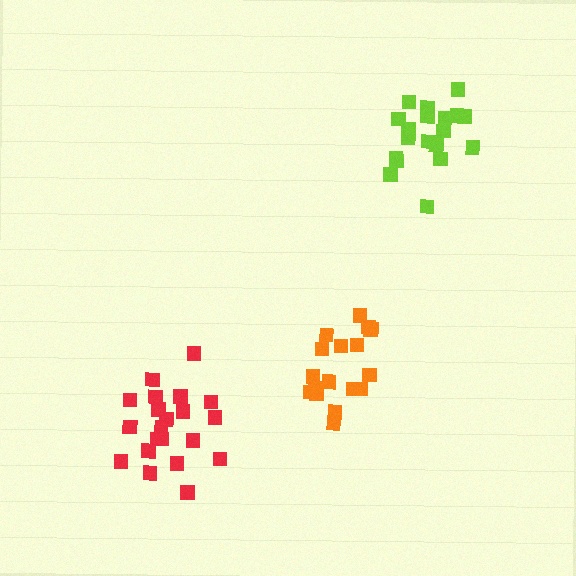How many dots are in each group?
Group 1: 21 dots, Group 2: 17 dots, Group 3: 20 dots (58 total).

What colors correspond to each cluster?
The clusters are colored: red, orange, lime.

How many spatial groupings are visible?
There are 3 spatial groupings.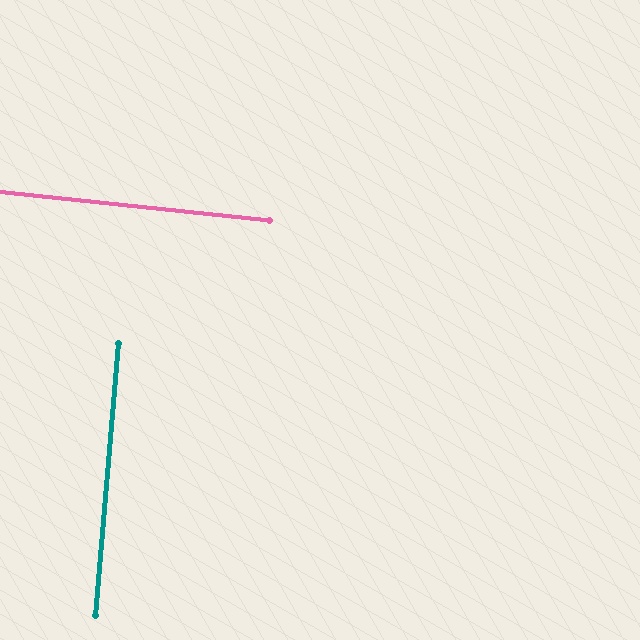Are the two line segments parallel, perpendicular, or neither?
Perpendicular — they meet at approximately 89°.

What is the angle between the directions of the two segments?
Approximately 89 degrees.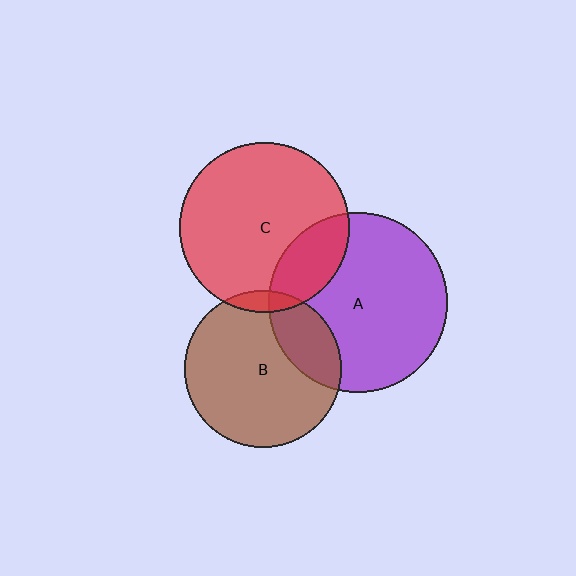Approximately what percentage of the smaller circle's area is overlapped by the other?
Approximately 5%.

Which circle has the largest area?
Circle A (purple).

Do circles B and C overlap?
Yes.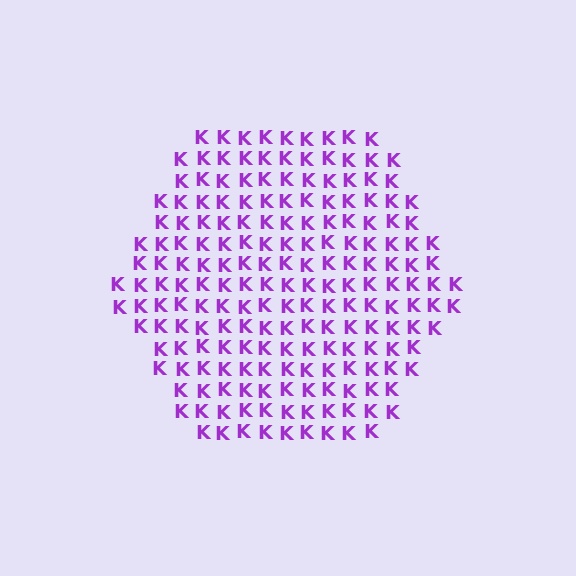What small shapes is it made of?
It is made of small letter K's.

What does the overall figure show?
The overall figure shows a hexagon.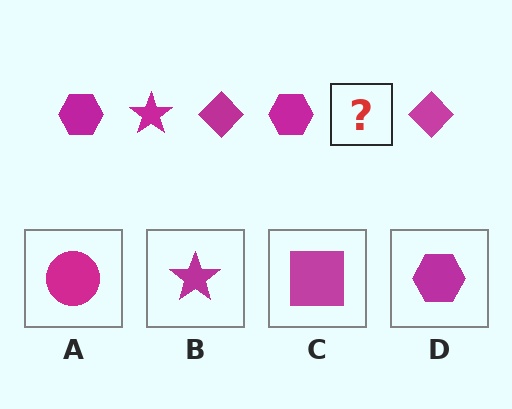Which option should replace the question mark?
Option B.